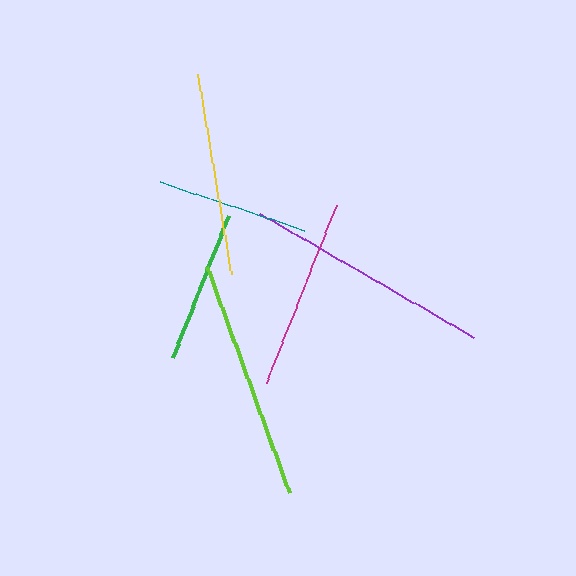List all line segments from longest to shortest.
From longest to shortest: purple, lime, yellow, magenta, green, teal.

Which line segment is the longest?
The purple line is the longest at approximately 248 pixels.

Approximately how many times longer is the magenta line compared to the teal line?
The magenta line is approximately 1.3 times the length of the teal line.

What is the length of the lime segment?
The lime segment is approximately 240 pixels long.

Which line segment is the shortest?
The teal line is the shortest at approximately 152 pixels.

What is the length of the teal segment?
The teal segment is approximately 152 pixels long.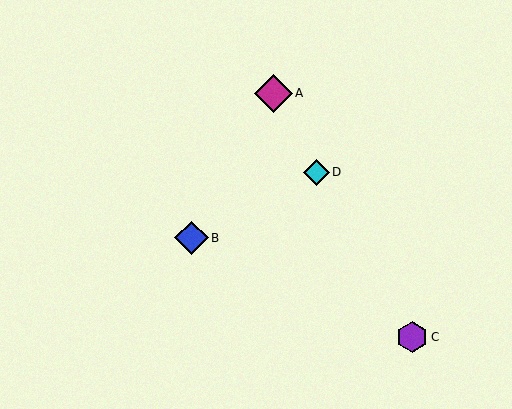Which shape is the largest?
The magenta diamond (labeled A) is the largest.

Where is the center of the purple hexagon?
The center of the purple hexagon is at (412, 337).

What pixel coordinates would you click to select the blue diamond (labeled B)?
Click at (191, 238) to select the blue diamond B.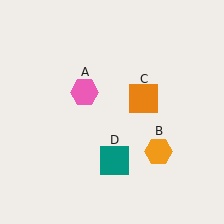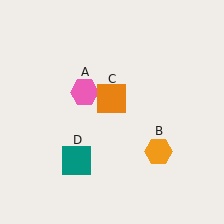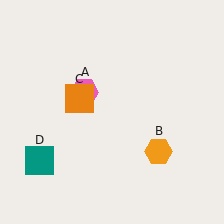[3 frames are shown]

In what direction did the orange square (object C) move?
The orange square (object C) moved left.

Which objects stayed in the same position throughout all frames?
Pink hexagon (object A) and orange hexagon (object B) remained stationary.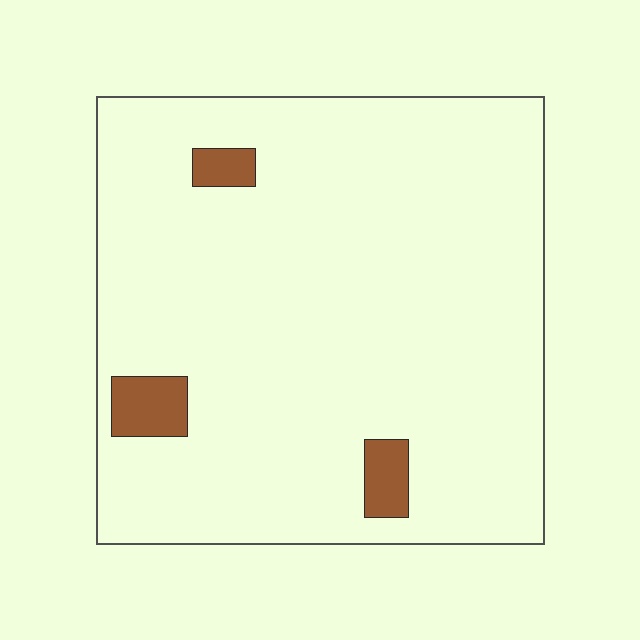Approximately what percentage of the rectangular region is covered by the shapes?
Approximately 5%.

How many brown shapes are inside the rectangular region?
3.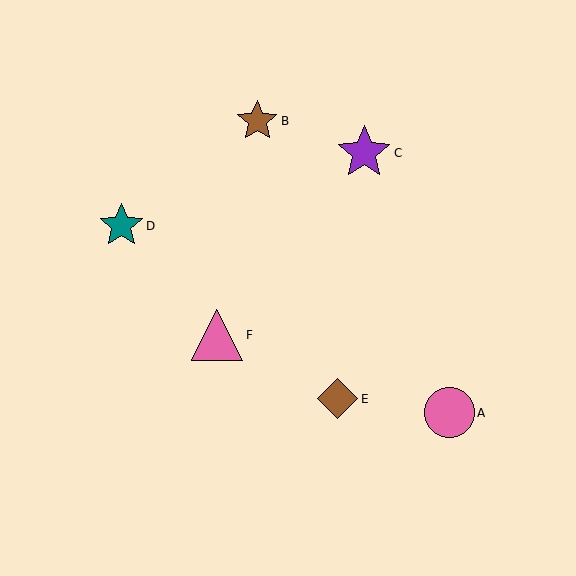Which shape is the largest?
The purple star (labeled C) is the largest.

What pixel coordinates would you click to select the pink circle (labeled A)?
Click at (450, 413) to select the pink circle A.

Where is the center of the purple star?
The center of the purple star is at (364, 153).